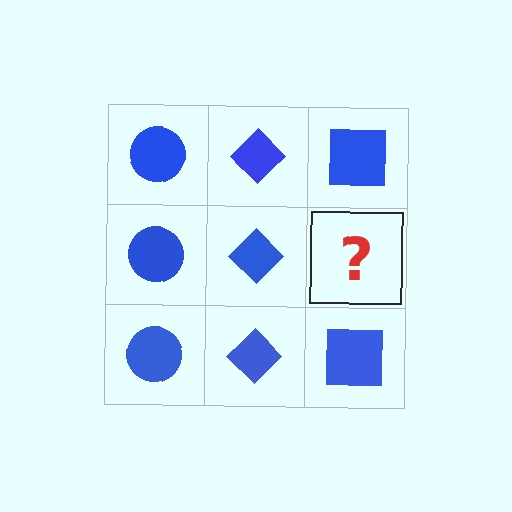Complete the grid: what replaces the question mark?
The question mark should be replaced with a blue square.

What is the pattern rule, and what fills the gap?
The rule is that each column has a consistent shape. The gap should be filled with a blue square.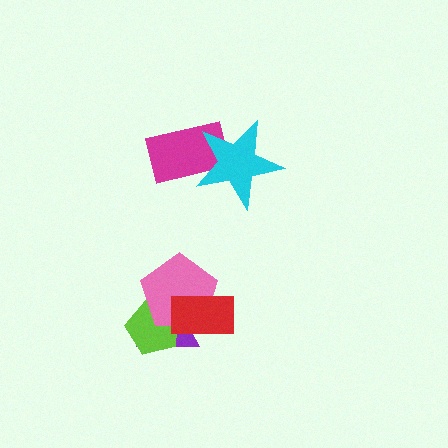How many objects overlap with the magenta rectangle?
1 object overlaps with the magenta rectangle.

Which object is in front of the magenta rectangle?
The cyan star is in front of the magenta rectangle.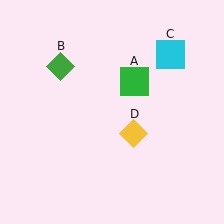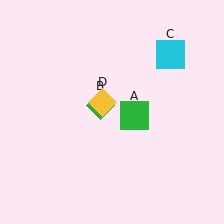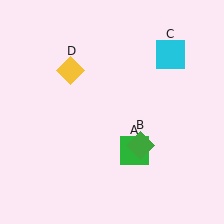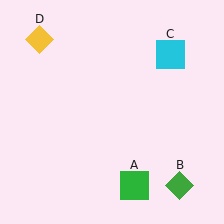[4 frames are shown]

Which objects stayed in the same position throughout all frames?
Cyan square (object C) remained stationary.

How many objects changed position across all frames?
3 objects changed position: green square (object A), green diamond (object B), yellow diamond (object D).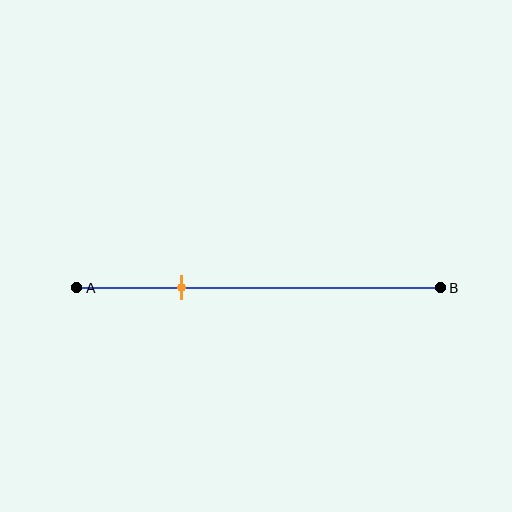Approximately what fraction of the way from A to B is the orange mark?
The orange mark is approximately 30% of the way from A to B.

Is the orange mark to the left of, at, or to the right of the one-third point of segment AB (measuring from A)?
The orange mark is to the left of the one-third point of segment AB.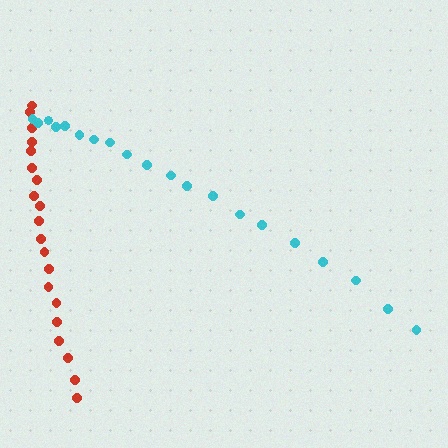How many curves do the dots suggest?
There are 2 distinct paths.